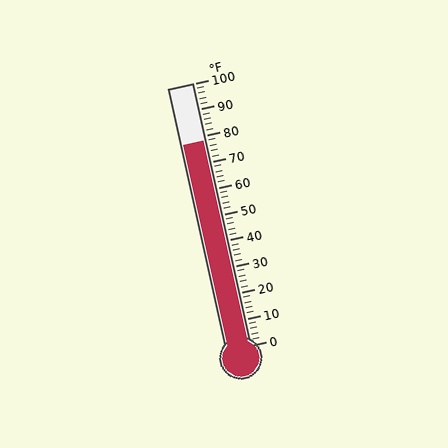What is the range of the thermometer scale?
The thermometer scale ranges from 0°F to 100°F.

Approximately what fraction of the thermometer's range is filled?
The thermometer is filled to approximately 80% of its range.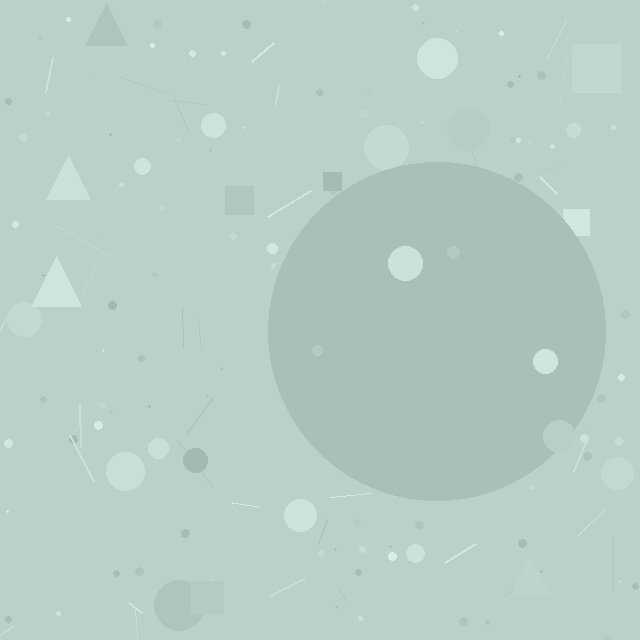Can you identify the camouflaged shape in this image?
The camouflaged shape is a circle.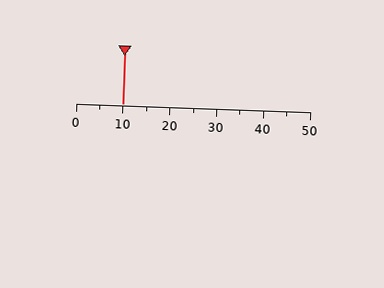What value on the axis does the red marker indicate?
The marker indicates approximately 10.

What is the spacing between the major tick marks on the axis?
The major ticks are spaced 10 apart.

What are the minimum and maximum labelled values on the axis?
The axis runs from 0 to 50.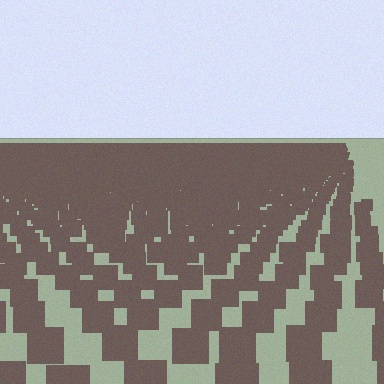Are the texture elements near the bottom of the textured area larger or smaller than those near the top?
Larger. Near the bottom, elements are closer to the viewer and appear at a bigger on-screen size.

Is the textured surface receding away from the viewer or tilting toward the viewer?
The surface is receding away from the viewer. Texture elements get smaller and denser toward the top.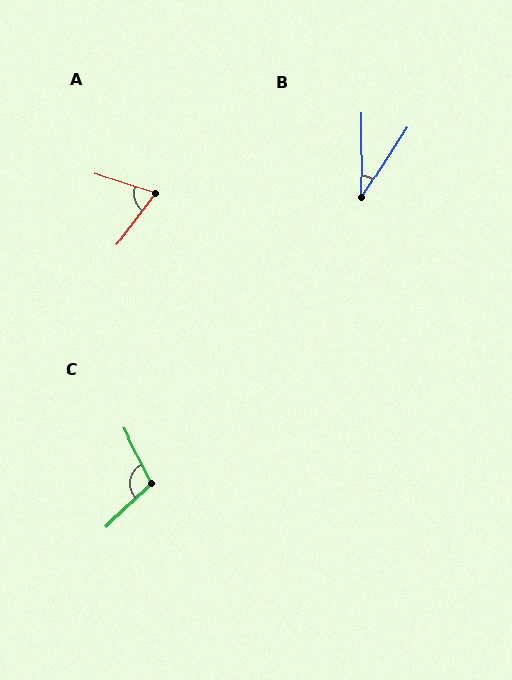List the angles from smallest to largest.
B (33°), A (70°), C (107°).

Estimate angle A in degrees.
Approximately 70 degrees.